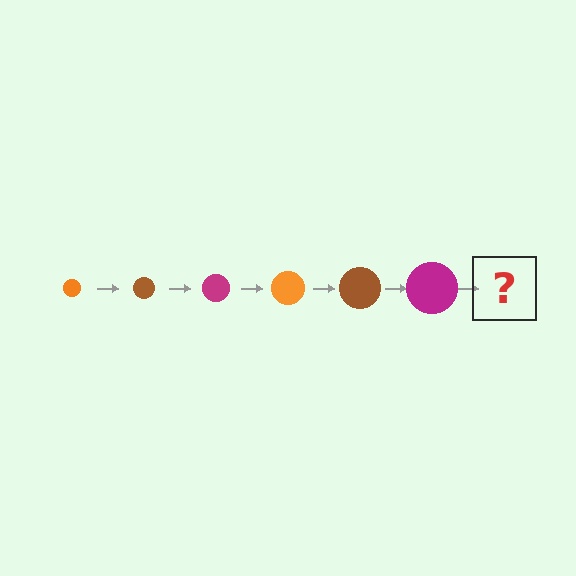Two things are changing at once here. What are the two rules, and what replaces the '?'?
The two rules are that the circle grows larger each step and the color cycles through orange, brown, and magenta. The '?' should be an orange circle, larger than the previous one.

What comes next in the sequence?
The next element should be an orange circle, larger than the previous one.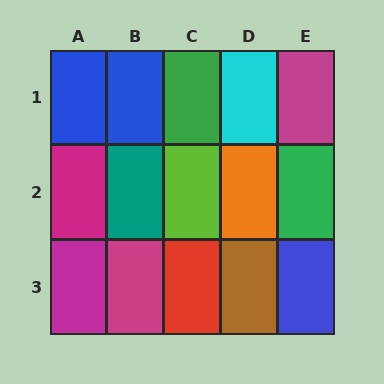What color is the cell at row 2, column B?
Teal.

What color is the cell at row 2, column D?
Orange.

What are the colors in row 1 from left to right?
Blue, blue, green, cyan, magenta.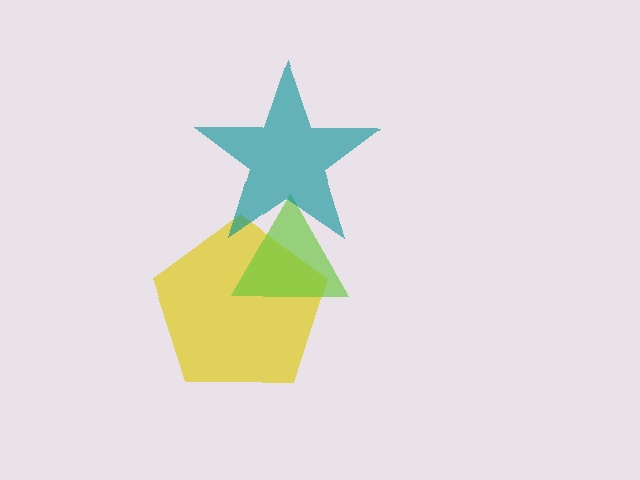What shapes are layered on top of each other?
The layered shapes are: a yellow pentagon, a lime triangle, a teal star.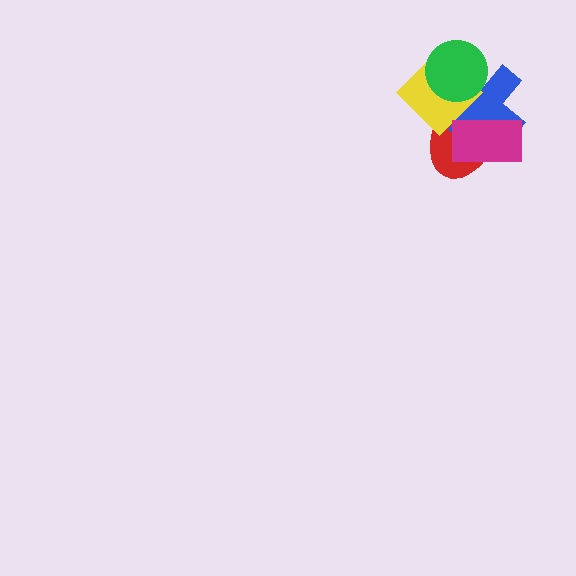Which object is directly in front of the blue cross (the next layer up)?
The yellow diamond is directly in front of the blue cross.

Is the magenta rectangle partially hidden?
No, no other shape covers it.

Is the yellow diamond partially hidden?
Yes, it is partially covered by another shape.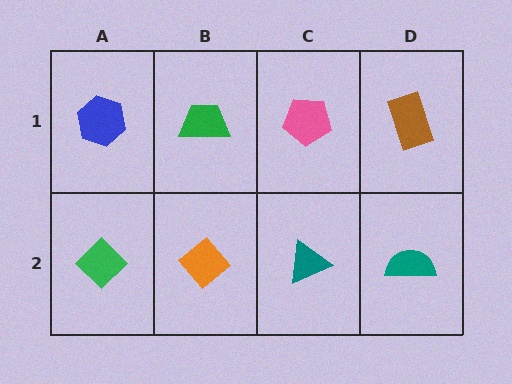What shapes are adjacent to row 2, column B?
A green trapezoid (row 1, column B), a green diamond (row 2, column A), a teal triangle (row 2, column C).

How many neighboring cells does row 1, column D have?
2.